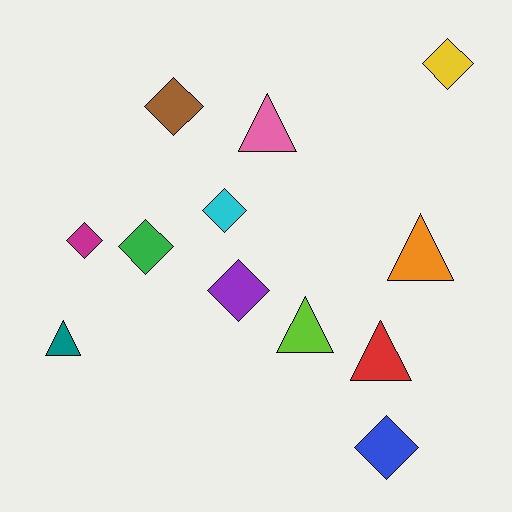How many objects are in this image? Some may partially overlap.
There are 12 objects.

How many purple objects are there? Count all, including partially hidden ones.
There is 1 purple object.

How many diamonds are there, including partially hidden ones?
There are 7 diamonds.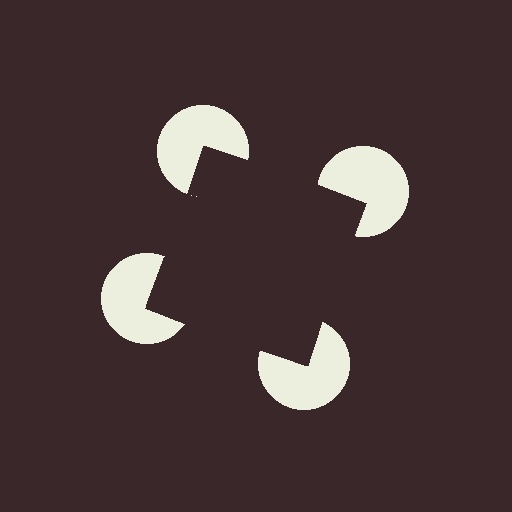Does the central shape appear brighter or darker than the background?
It typically appears slightly darker than the background, even though no actual brightness change is drawn.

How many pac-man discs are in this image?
There are 4 — one at each vertex of the illusory square.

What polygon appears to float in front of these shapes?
An illusory square — its edges are inferred from the aligned wedge cuts in the pac-man discs, not physically drawn.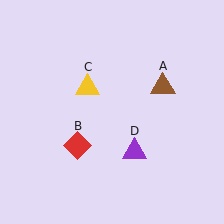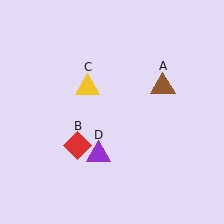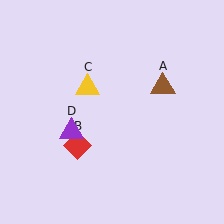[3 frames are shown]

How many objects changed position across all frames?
1 object changed position: purple triangle (object D).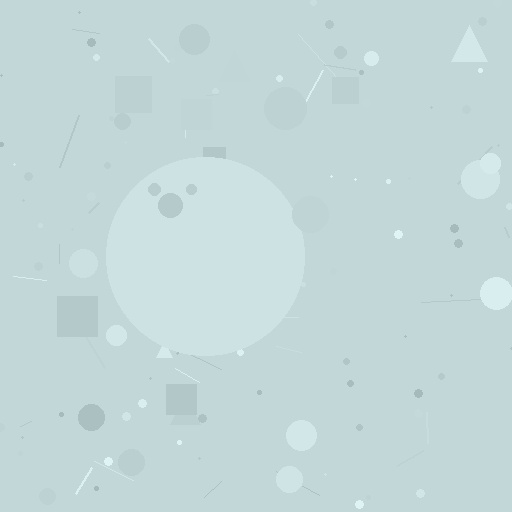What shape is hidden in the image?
A circle is hidden in the image.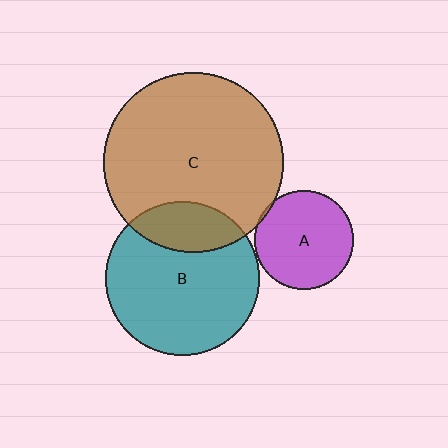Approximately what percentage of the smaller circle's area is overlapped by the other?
Approximately 5%.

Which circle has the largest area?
Circle C (brown).